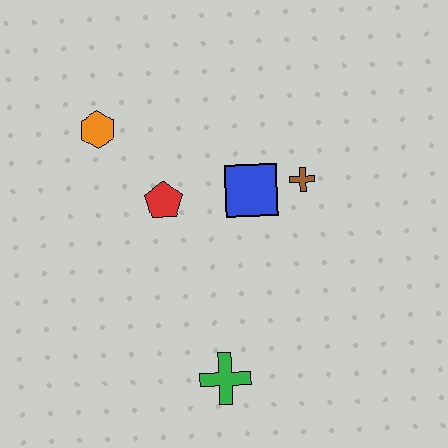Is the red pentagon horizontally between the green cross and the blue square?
No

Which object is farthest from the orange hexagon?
The green cross is farthest from the orange hexagon.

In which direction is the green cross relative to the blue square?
The green cross is below the blue square.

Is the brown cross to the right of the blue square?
Yes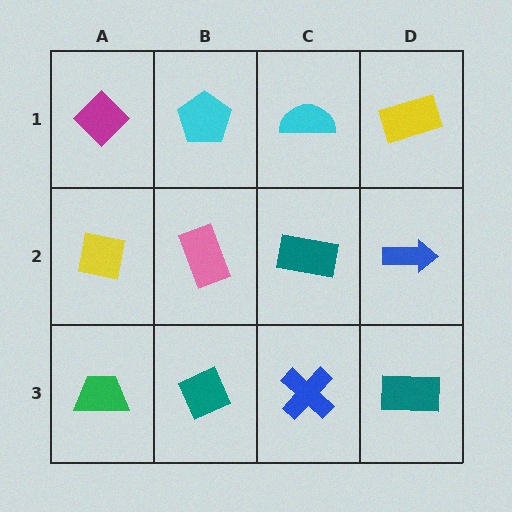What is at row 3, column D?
A teal rectangle.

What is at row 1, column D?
A yellow rectangle.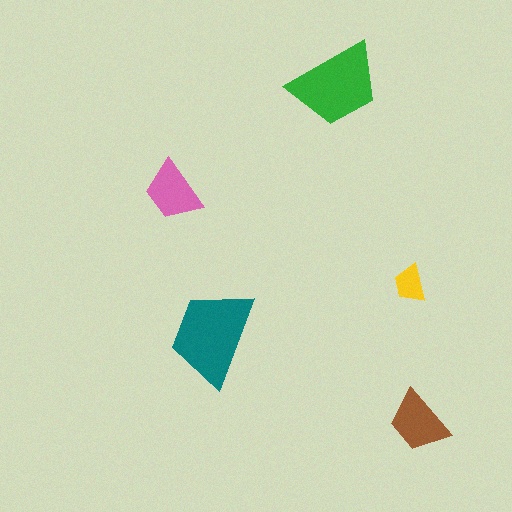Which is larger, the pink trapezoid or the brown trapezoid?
The brown one.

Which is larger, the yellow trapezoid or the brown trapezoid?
The brown one.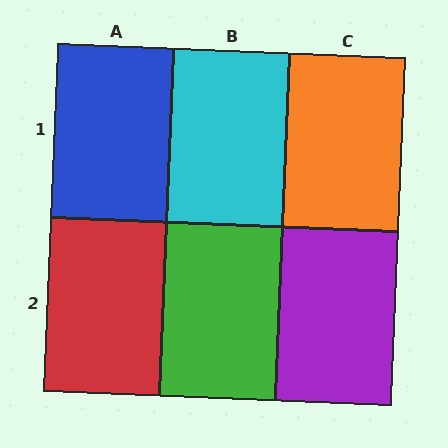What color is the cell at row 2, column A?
Red.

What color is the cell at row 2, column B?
Green.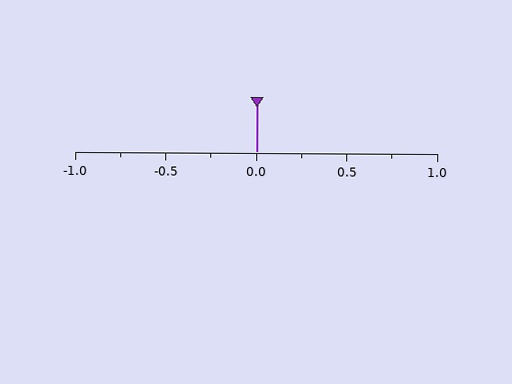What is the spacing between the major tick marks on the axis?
The major ticks are spaced 0.5 apart.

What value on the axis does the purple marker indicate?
The marker indicates approximately 0.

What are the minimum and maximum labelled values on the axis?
The axis runs from -1.0 to 1.0.